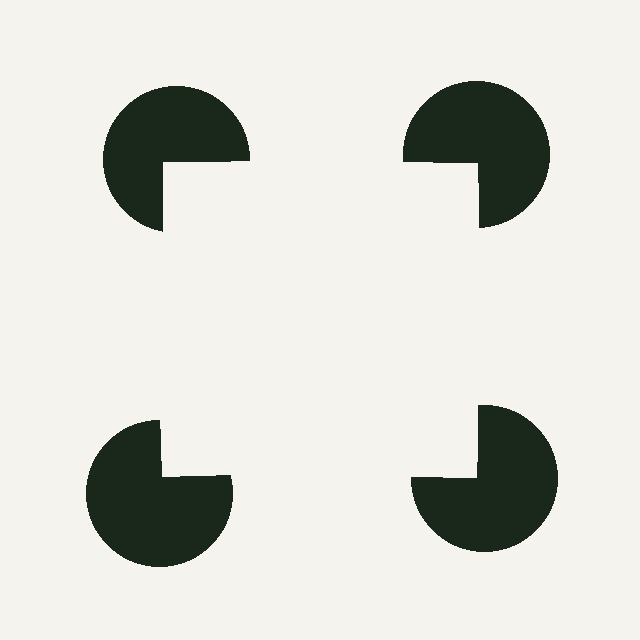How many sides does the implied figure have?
4 sides.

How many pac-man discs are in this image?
There are 4 — one at each vertex of the illusory square.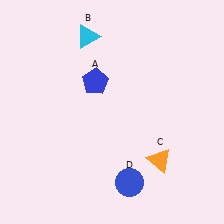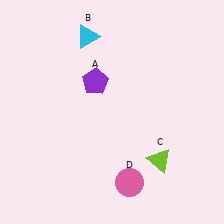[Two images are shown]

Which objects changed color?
A changed from blue to purple. C changed from orange to lime. D changed from blue to pink.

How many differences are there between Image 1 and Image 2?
There are 3 differences between the two images.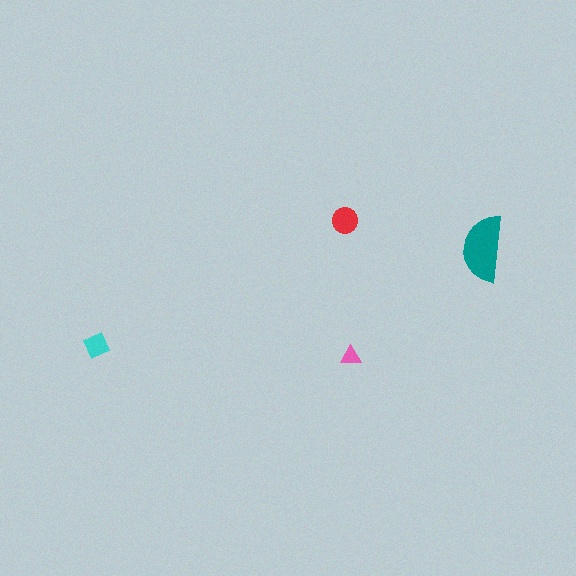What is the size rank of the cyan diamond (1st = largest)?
3rd.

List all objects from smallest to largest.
The pink triangle, the cyan diamond, the red circle, the teal semicircle.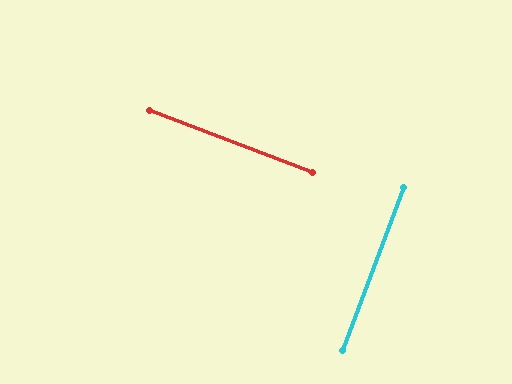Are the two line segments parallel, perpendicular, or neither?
Perpendicular — they meet at approximately 90°.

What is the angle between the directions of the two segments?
Approximately 90 degrees.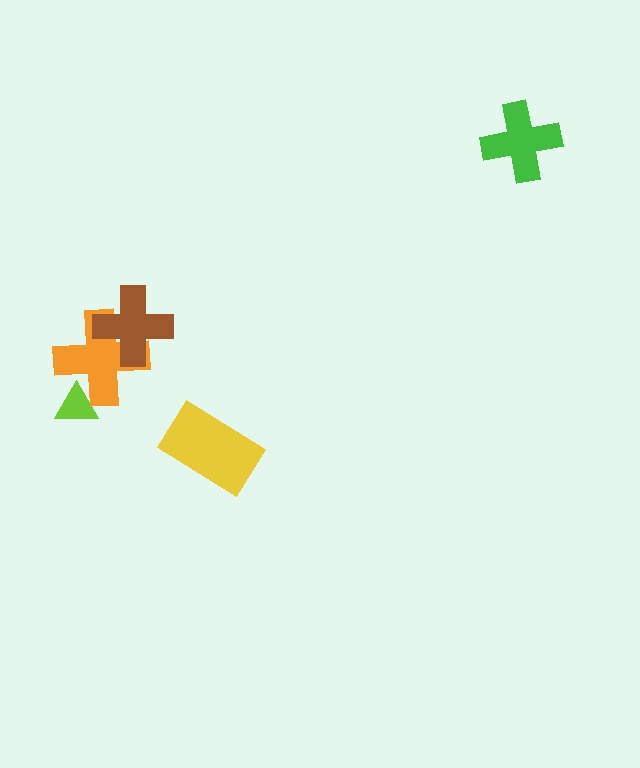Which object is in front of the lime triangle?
The orange cross is in front of the lime triangle.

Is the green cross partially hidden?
No, no other shape covers it.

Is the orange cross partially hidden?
Yes, it is partially covered by another shape.